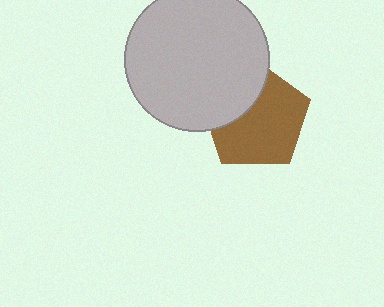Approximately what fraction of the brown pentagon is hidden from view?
Roughly 32% of the brown pentagon is hidden behind the light gray circle.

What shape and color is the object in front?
The object in front is a light gray circle.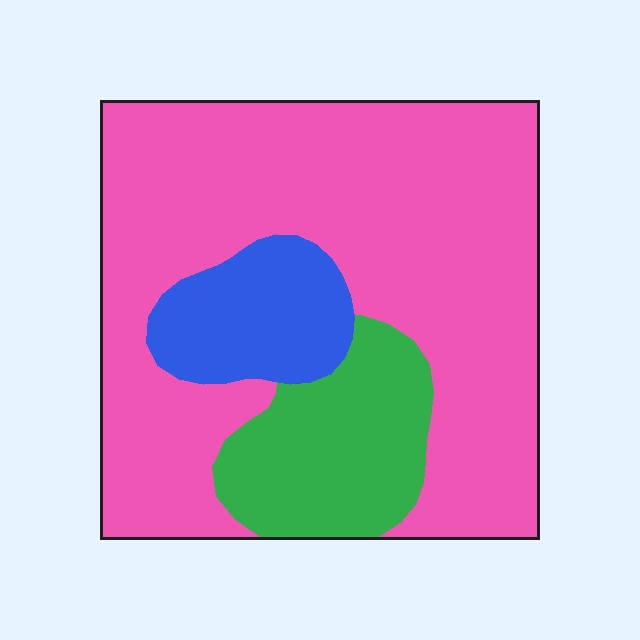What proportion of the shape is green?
Green covers about 15% of the shape.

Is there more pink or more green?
Pink.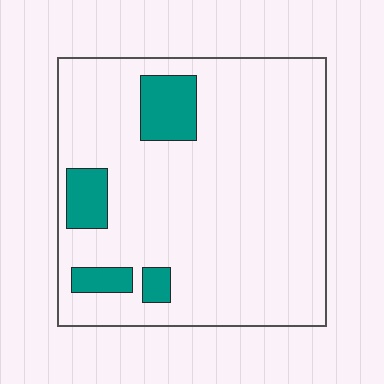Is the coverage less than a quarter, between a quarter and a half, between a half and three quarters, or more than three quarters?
Less than a quarter.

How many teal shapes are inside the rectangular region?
4.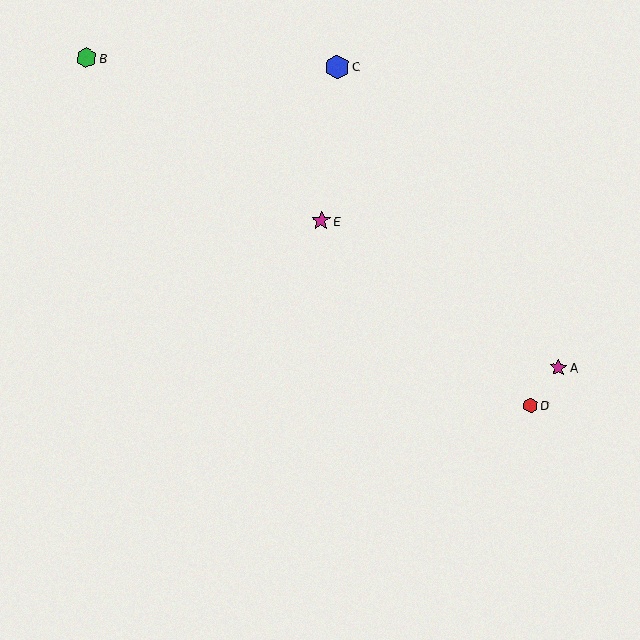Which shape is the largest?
The blue hexagon (labeled C) is the largest.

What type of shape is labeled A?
Shape A is a magenta star.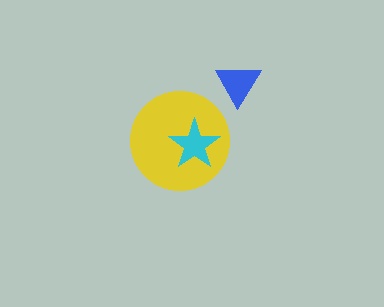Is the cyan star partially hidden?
No, no other shape covers it.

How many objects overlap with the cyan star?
1 object overlaps with the cyan star.